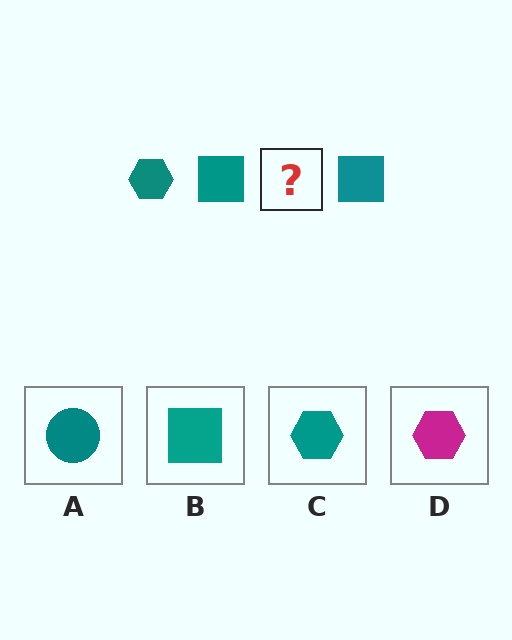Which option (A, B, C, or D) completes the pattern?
C.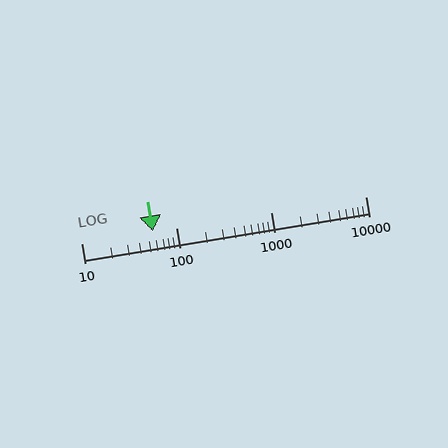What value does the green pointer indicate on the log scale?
The pointer indicates approximately 57.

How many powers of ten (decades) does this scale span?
The scale spans 3 decades, from 10 to 10000.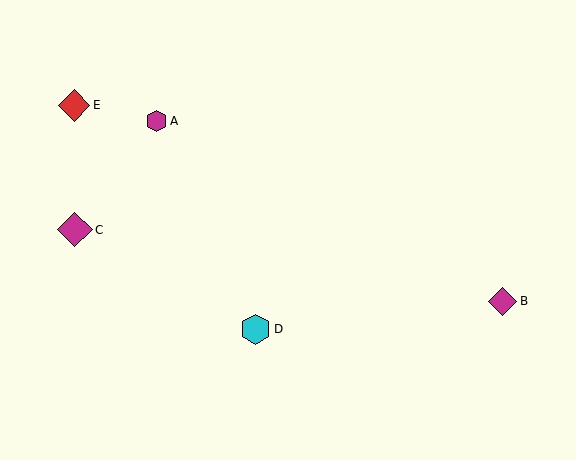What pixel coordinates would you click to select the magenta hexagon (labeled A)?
Click at (156, 121) to select the magenta hexagon A.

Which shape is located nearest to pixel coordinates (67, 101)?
The red diamond (labeled E) at (74, 105) is nearest to that location.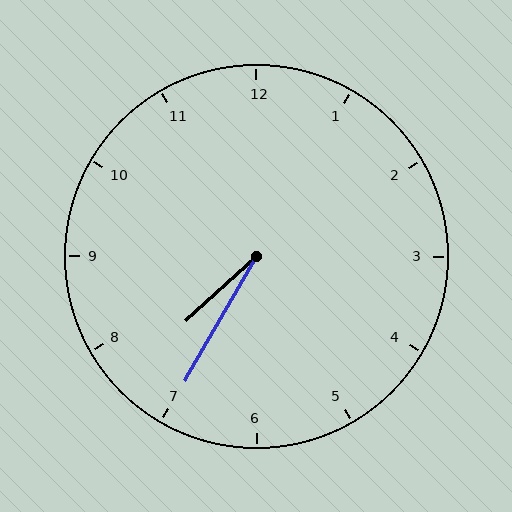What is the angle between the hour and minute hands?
Approximately 18 degrees.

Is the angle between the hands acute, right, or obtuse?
It is acute.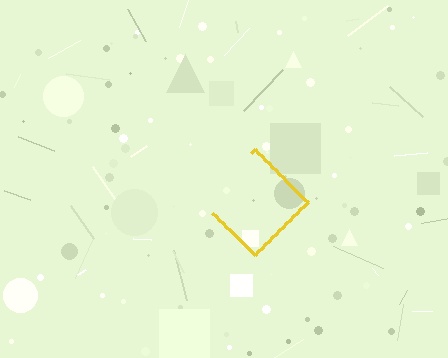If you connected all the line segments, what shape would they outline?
They would outline a diamond.